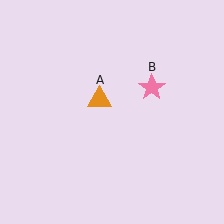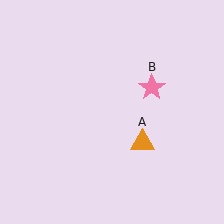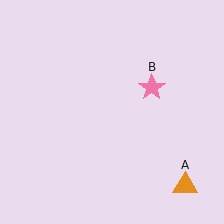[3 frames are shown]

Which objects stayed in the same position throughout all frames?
Pink star (object B) remained stationary.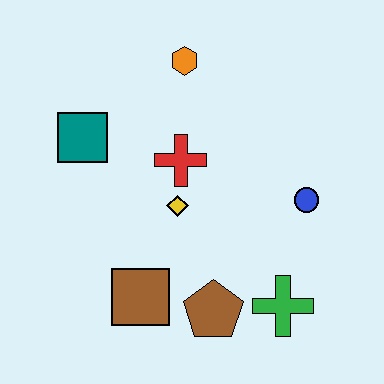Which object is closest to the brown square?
The brown pentagon is closest to the brown square.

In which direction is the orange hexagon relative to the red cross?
The orange hexagon is above the red cross.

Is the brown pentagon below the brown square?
Yes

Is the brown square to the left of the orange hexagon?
Yes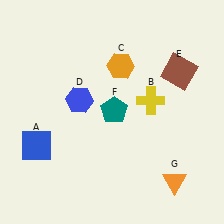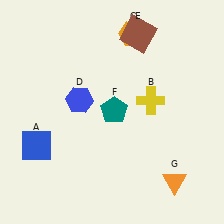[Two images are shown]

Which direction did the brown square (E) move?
The brown square (E) moved left.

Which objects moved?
The objects that moved are: the orange hexagon (C), the brown square (E).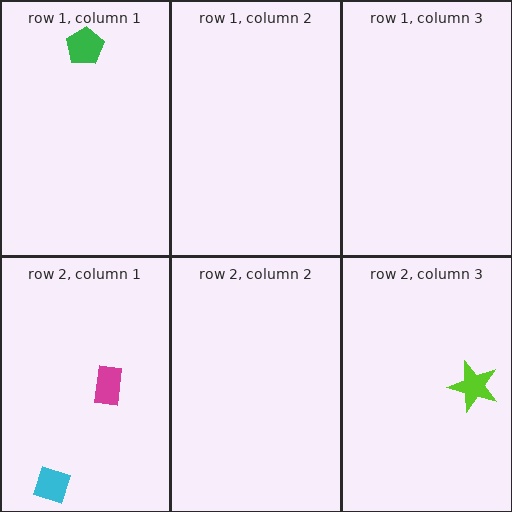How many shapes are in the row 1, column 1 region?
1.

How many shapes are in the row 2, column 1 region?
2.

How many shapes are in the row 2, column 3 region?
1.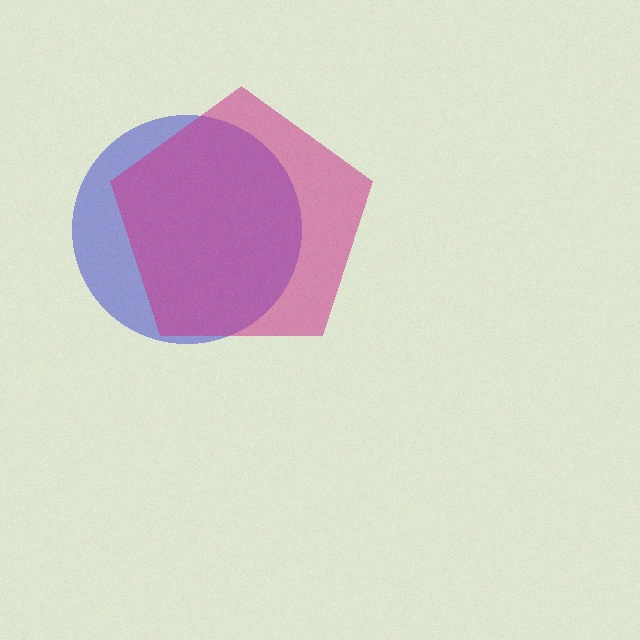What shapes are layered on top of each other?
The layered shapes are: a blue circle, a magenta pentagon.